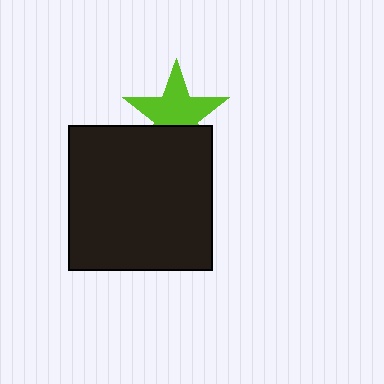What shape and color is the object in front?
The object in front is a black square.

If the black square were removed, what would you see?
You would see the complete lime star.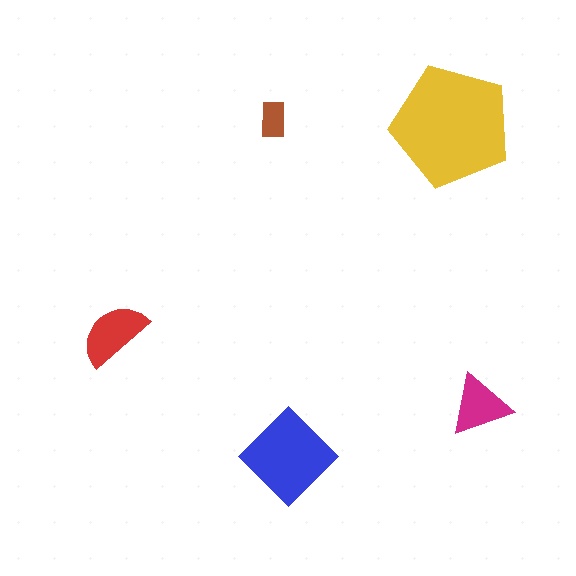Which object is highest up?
The brown rectangle is topmost.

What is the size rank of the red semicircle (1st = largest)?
3rd.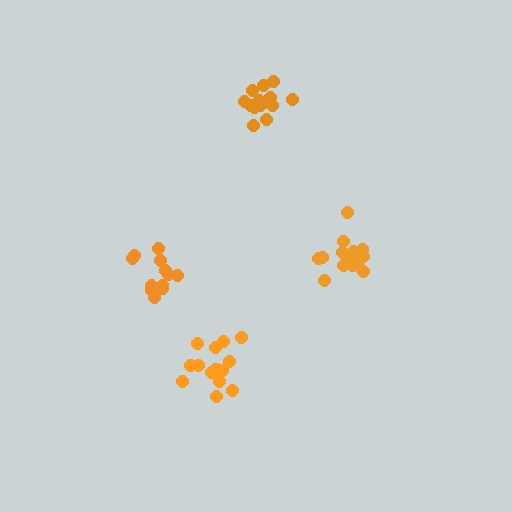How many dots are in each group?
Group 1: 15 dots, Group 2: 12 dots, Group 3: 15 dots, Group 4: 14 dots (56 total).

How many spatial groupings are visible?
There are 4 spatial groupings.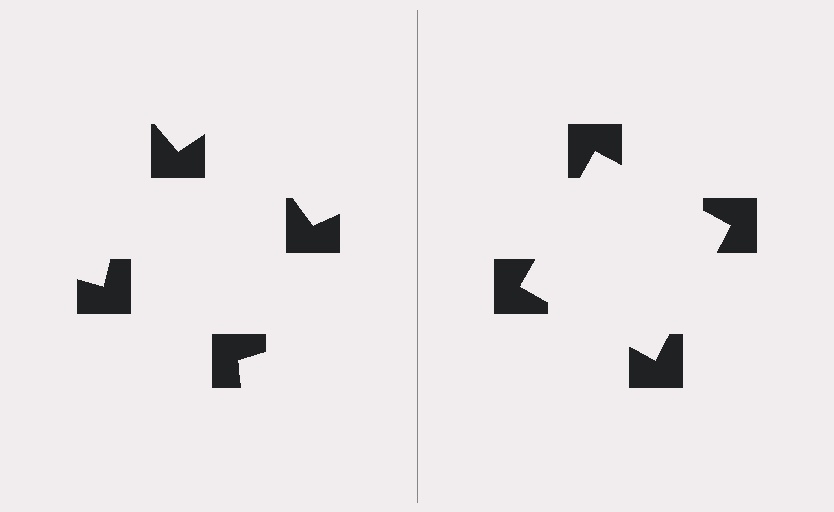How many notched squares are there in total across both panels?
8 — 4 on each side.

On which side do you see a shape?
An illusory square appears on the right side. On the left side the wedge cuts are rotated, so no coherent shape forms.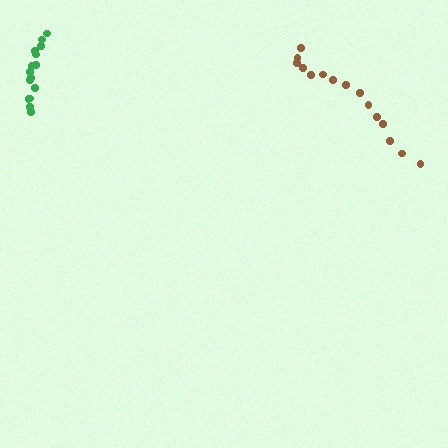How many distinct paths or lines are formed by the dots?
There are 2 distinct paths.